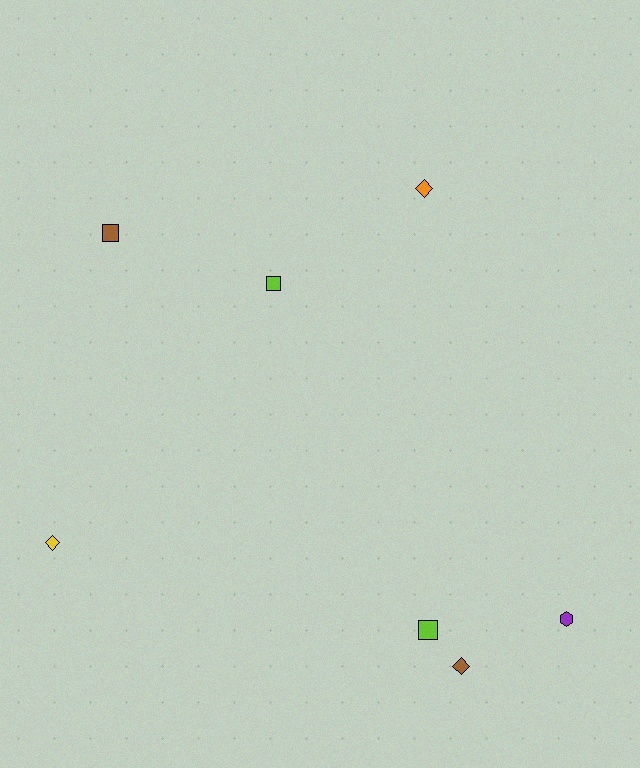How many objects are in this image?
There are 7 objects.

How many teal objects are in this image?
There are no teal objects.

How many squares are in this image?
There are 3 squares.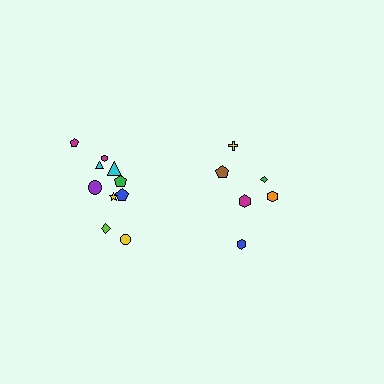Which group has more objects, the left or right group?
The left group.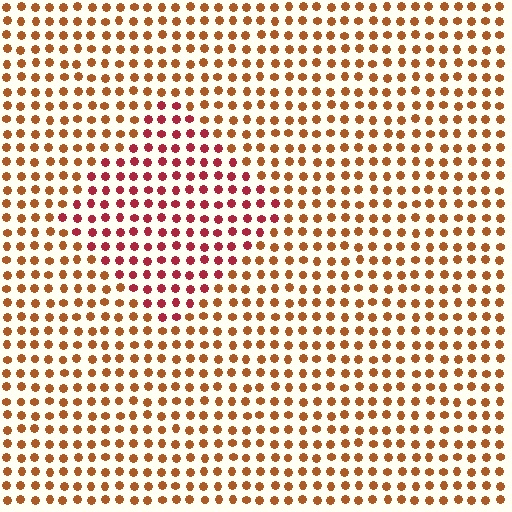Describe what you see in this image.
The image is filled with small brown elements in a uniform arrangement. A diamond-shaped region is visible where the elements are tinted to a slightly different hue, forming a subtle color boundary.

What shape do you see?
I see a diamond.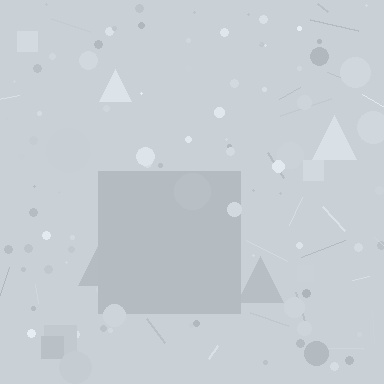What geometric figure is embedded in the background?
A square is embedded in the background.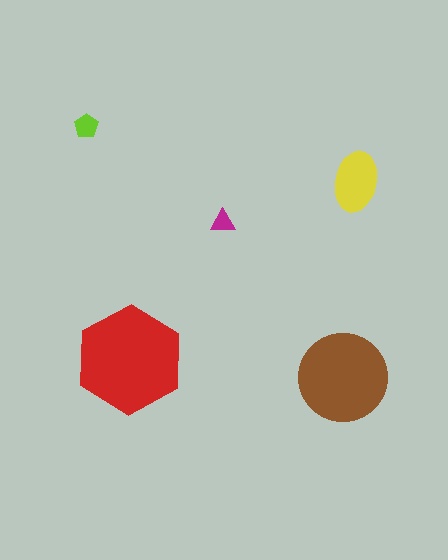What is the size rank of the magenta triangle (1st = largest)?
5th.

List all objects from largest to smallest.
The red hexagon, the brown circle, the yellow ellipse, the lime pentagon, the magenta triangle.